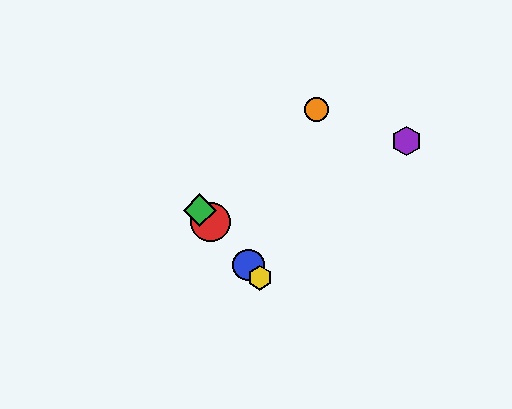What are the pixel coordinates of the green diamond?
The green diamond is at (200, 210).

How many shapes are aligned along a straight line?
4 shapes (the red circle, the blue circle, the green diamond, the yellow hexagon) are aligned along a straight line.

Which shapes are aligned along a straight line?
The red circle, the blue circle, the green diamond, the yellow hexagon are aligned along a straight line.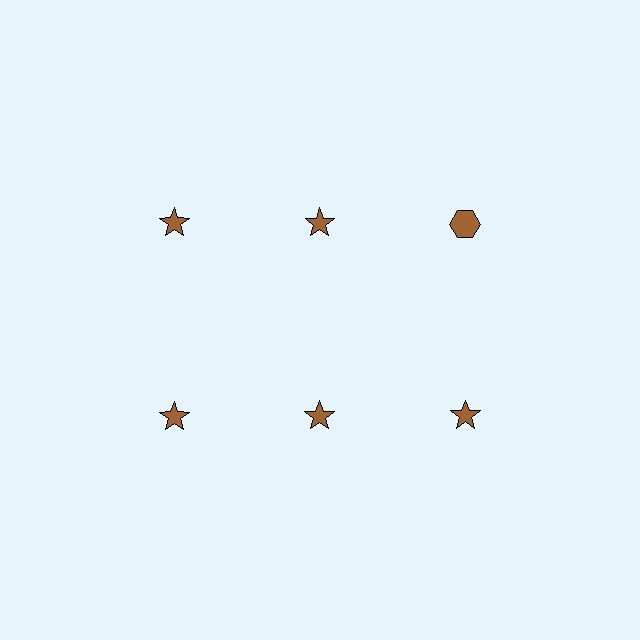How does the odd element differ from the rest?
It has a different shape: hexagon instead of star.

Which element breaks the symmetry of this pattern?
The brown hexagon in the top row, center column breaks the symmetry. All other shapes are brown stars.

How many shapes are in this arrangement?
There are 6 shapes arranged in a grid pattern.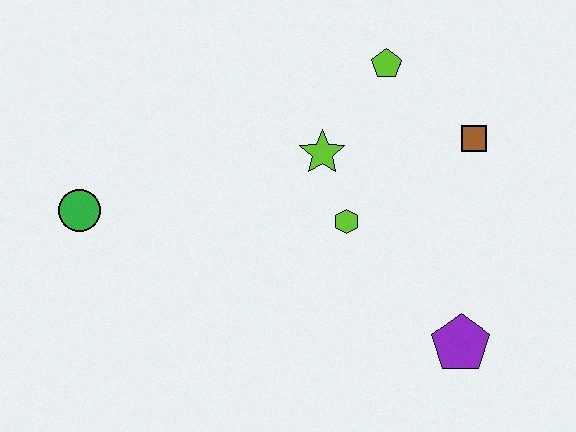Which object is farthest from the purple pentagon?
The green circle is farthest from the purple pentagon.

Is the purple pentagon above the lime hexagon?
No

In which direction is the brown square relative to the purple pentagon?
The brown square is above the purple pentagon.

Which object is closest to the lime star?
The lime hexagon is closest to the lime star.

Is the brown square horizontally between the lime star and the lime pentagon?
No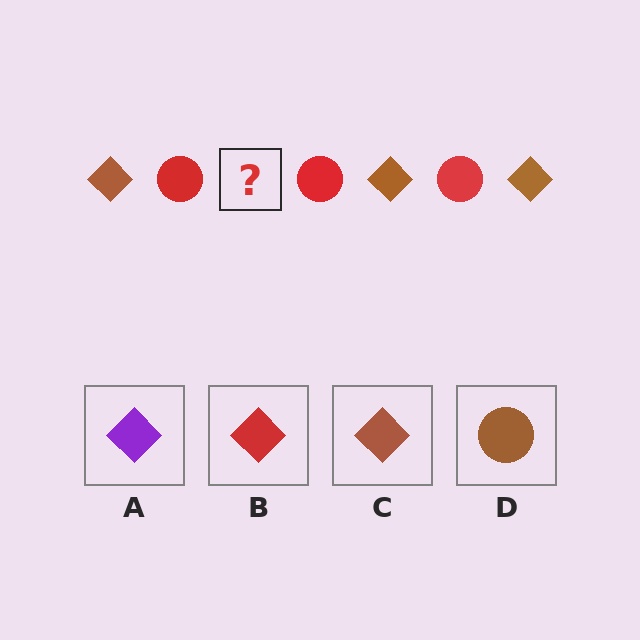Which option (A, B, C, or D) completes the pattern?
C.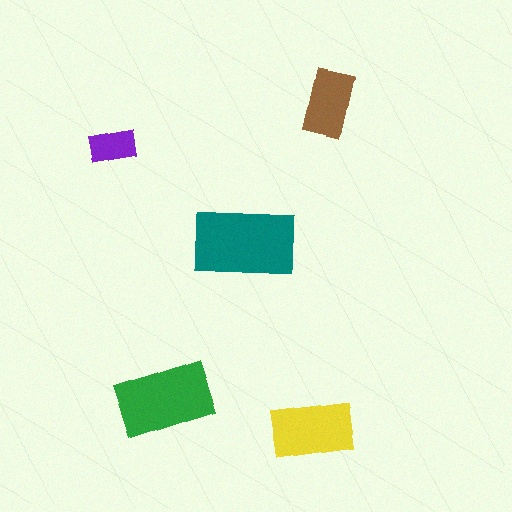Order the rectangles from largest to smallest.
the teal one, the green one, the yellow one, the brown one, the purple one.